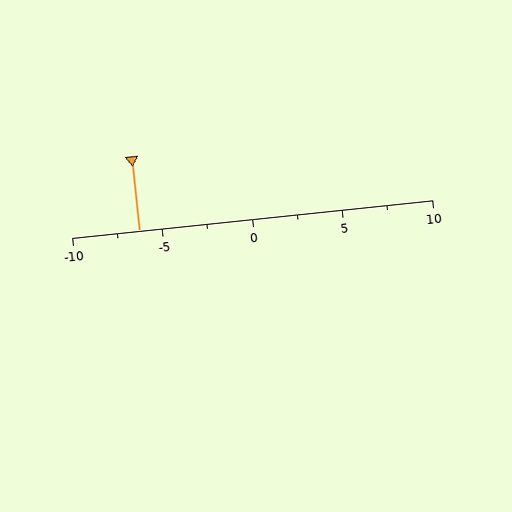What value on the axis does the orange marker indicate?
The marker indicates approximately -6.2.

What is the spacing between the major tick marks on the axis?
The major ticks are spaced 5 apart.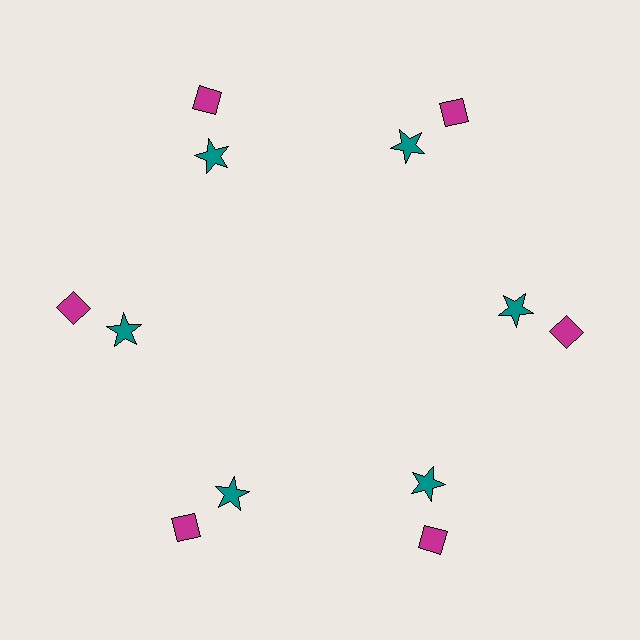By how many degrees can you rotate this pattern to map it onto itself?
The pattern maps onto itself every 60 degrees of rotation.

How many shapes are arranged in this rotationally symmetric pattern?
There are 12 shapes, arranged in 6 groups of 2.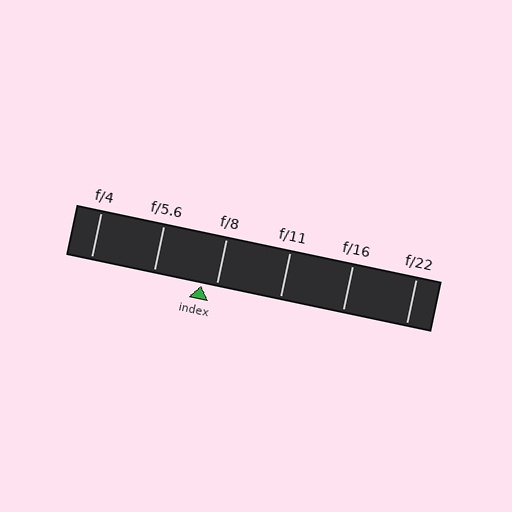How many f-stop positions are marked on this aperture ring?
There are 6 f-stop positions marked.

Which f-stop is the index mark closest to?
The index mark is closest to f/8.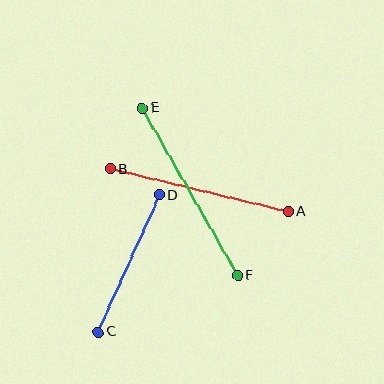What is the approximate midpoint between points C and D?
The midpoint is at approximately (129, 264) pixels.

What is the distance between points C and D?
The distance is approximately 150 pixels.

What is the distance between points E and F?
The distance is approximately 192 pixels.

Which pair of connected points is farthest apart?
Points E and F are farthest apart.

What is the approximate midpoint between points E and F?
The midpoint is at approximately (190, 192) pixels.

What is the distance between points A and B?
The distance is approximately 183 pixels.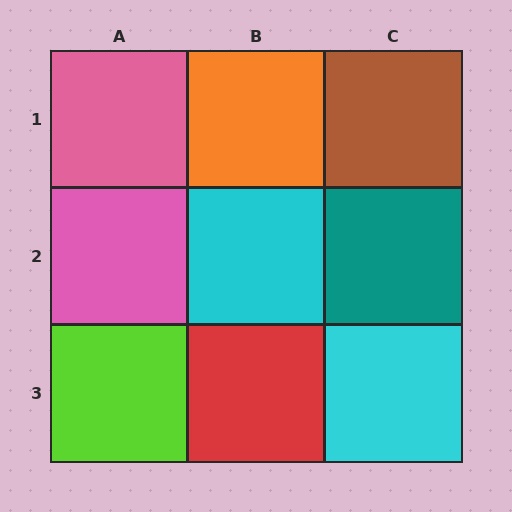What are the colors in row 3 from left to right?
Lime, red, cyan.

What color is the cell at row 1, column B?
Orange.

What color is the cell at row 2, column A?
Pink.